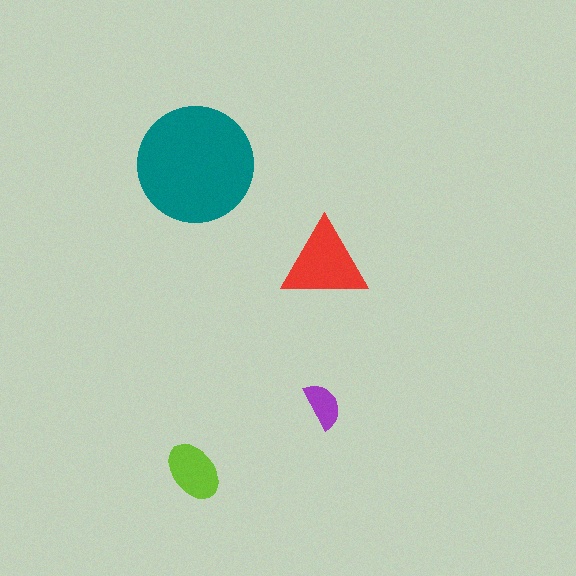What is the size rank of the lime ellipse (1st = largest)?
3rd.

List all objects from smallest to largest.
The purple semicircle, the lime ellipse, the red triangle, the teal circle.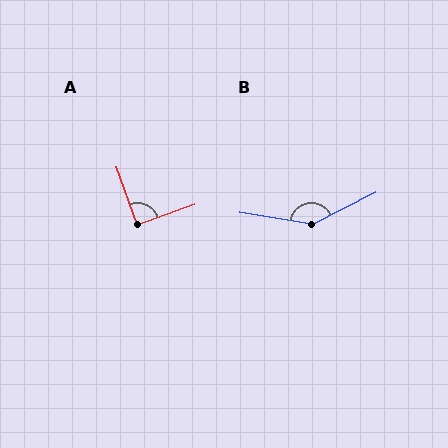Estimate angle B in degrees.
Approximately 144 degrees.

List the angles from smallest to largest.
A (90°), B (144°).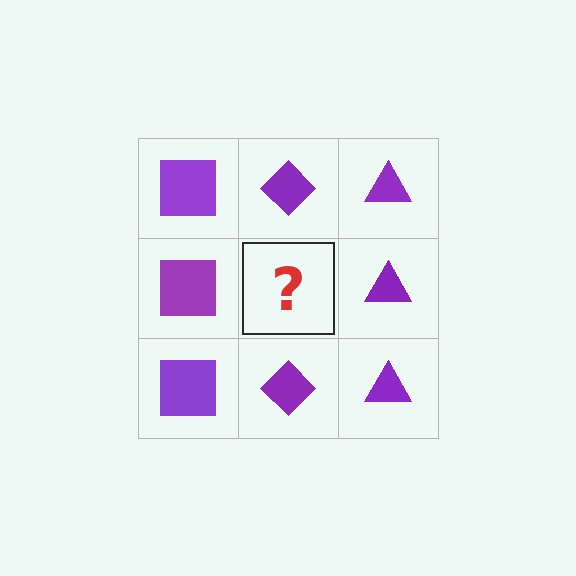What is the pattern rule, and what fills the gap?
The rule is that each column has a consistent shape. The gap should be filled with a purple diamond.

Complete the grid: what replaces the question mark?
The question mark should be replaced with a purple diamond.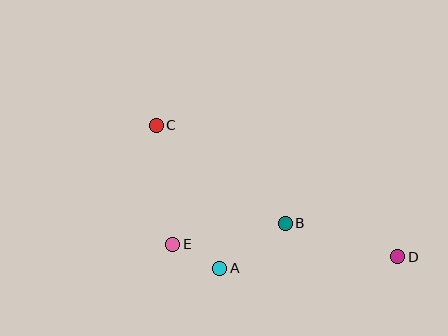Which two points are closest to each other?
Points A and E are closest to each other.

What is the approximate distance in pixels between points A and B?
The distance between A and B is approximately 80 pixels.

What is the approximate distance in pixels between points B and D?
The distance between B and D is approximately 117 pixels.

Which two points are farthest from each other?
Points C and D are farthest from each other.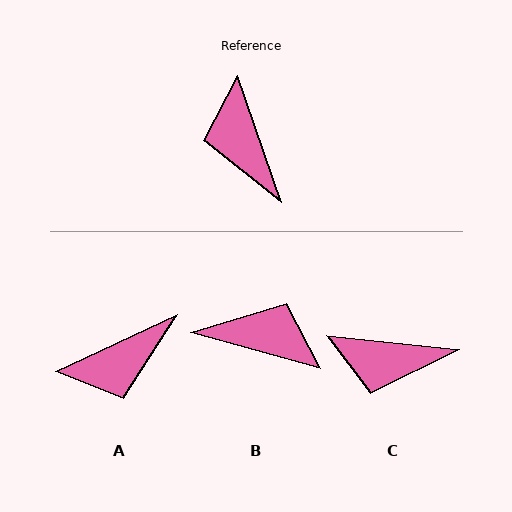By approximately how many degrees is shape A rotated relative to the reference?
Approximately 96 degrees counter-clockwise.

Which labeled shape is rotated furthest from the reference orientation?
B, about 125 degrees away.